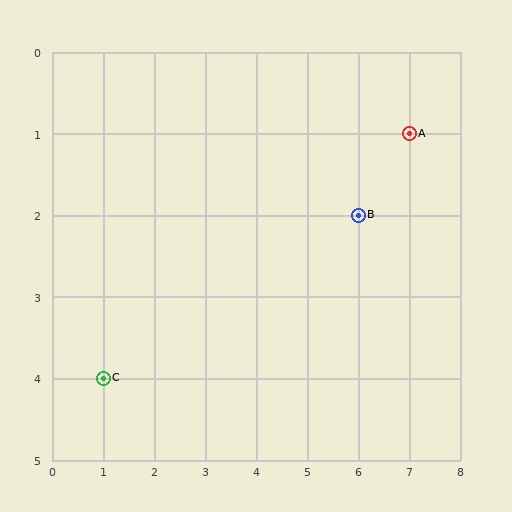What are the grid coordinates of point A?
Point A is at grid coordinates (7, 1).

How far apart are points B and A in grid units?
Points B and A are 1 column and 1 row apart (about 1.4 grid units diagonally).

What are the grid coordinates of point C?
Point C is at grid coordinates (1, 4).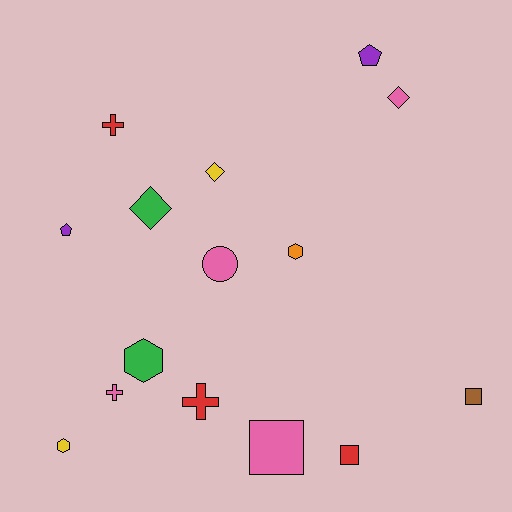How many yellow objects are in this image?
There are 2 yellow objects.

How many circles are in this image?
There is 1 circle.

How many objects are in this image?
There are 15 objects.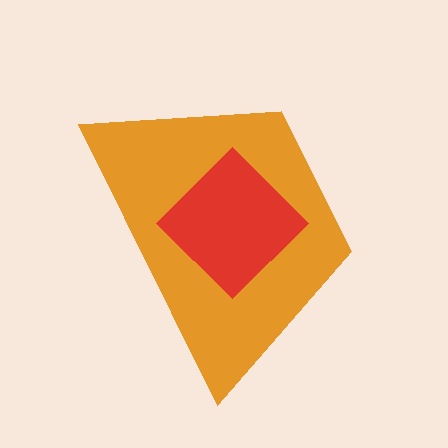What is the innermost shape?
The red diamond.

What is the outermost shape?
The orange trapezoid.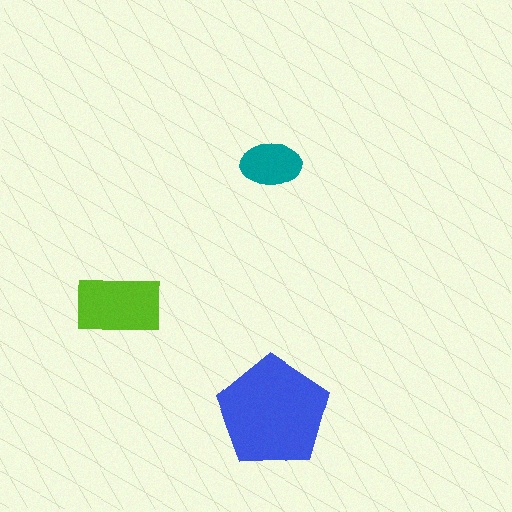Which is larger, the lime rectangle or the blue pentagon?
The blue pentagon.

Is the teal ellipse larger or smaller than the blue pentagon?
Smaller.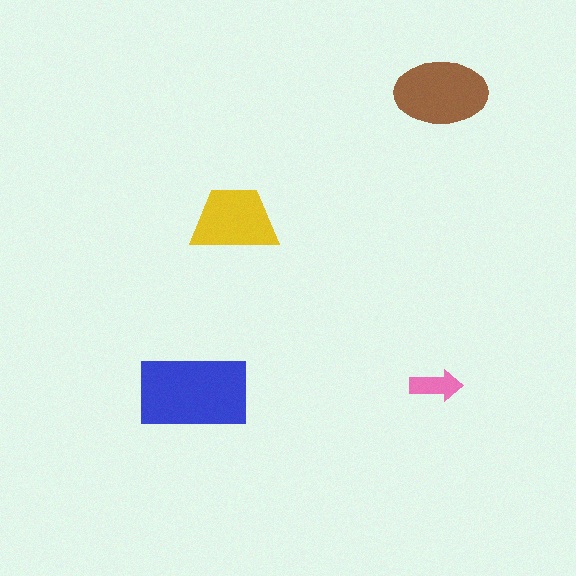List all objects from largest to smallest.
The blue rectangle, the brown ellipse, the yellow trapezoid, the pink arrow.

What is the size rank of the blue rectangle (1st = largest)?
1st.